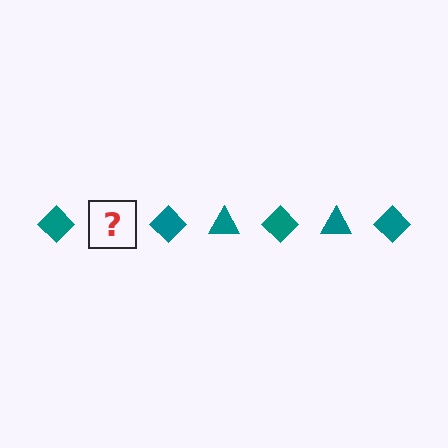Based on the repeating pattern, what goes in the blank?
The blank should be a teal triangle.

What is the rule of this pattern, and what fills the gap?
The rule is that the pattern cycles through diamond, triangle shapes in teal. The gap should be filled with a teal triangle.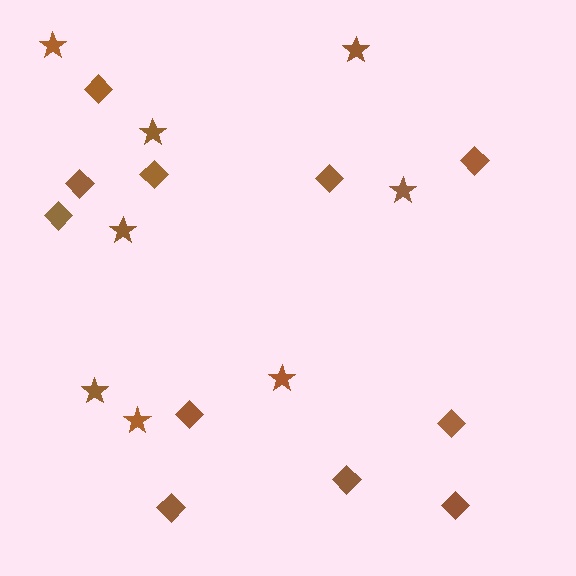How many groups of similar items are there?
There are 2 groups: one group of diamonds (11) and one group of stars (8).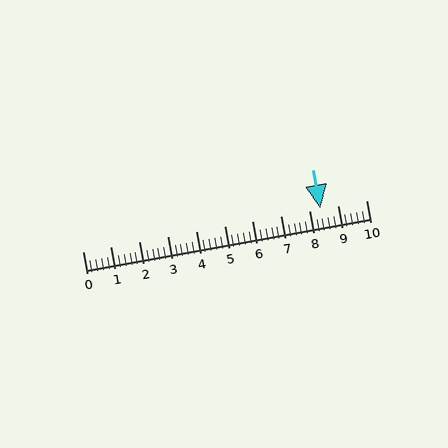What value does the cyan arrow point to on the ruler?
The cyan arrow points to approximately 8.4.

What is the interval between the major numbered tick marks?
The major tick marks are spaced 1 units apart.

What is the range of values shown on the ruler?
The ruler shows values from 0 to 10.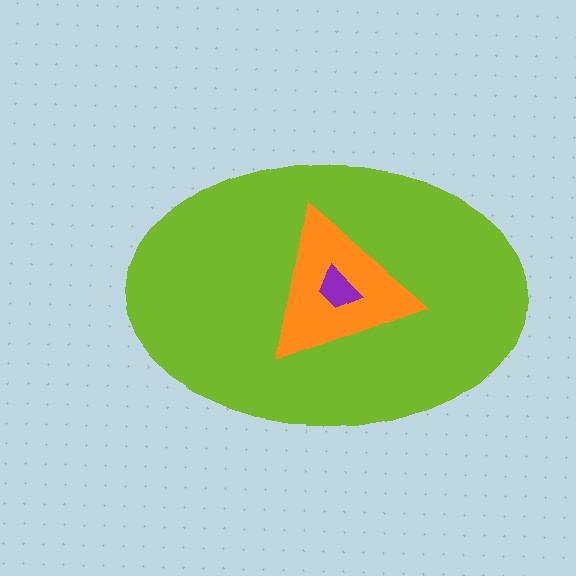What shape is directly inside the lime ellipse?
The orange triangle.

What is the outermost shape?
The lime ellipse.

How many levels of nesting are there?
3.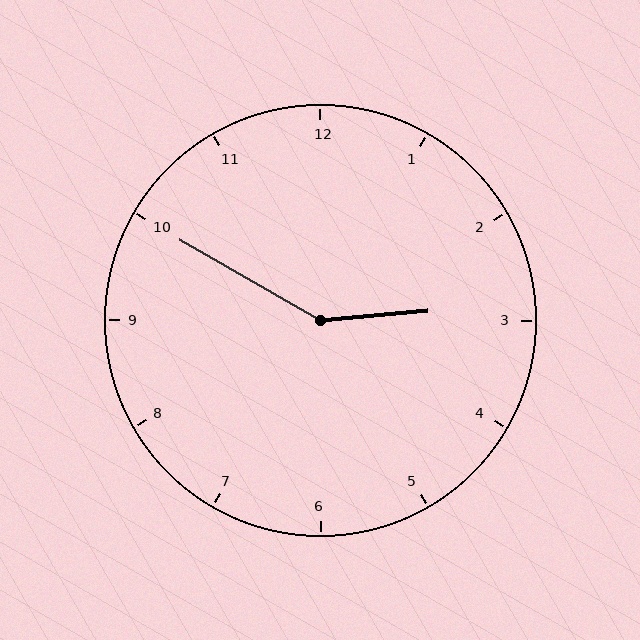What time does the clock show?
2:50.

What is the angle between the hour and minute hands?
Approximately 145 degrees.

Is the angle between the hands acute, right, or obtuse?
It is obtuse.